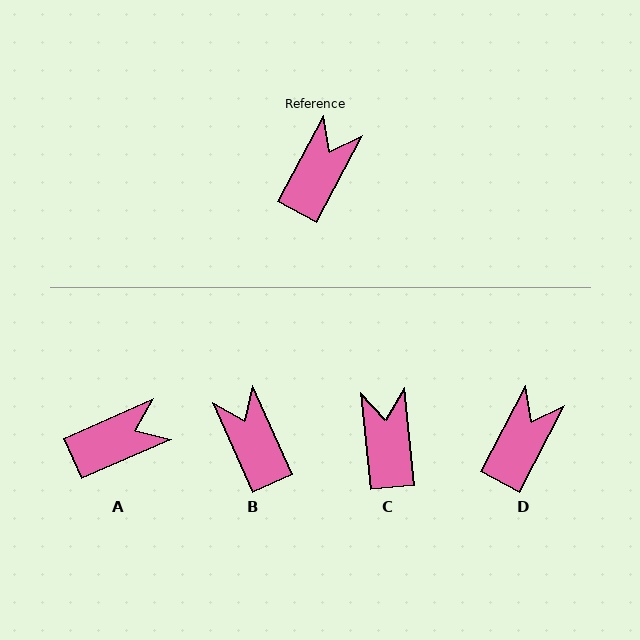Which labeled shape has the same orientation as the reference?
D.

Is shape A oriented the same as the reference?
No, it is off by about 39 degrees.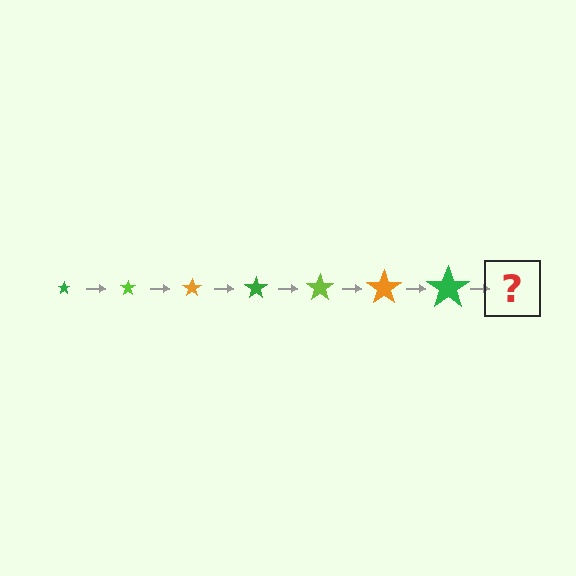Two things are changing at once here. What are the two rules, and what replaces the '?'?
The two rules are that the star grows larger each step and the color cycles through green, lime, and orange. The '?' should be a lime star, larger than the previous one.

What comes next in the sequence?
The next element should be a lime star, larger than the previous one.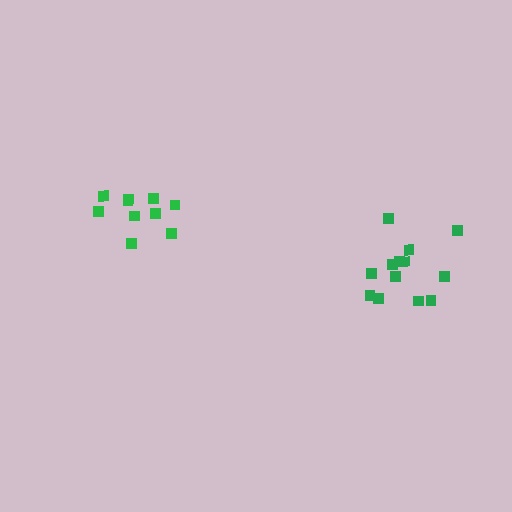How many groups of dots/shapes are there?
There are 2 groups.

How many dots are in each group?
Group 1: 13 dots, Group 2: 10 dots (23 total).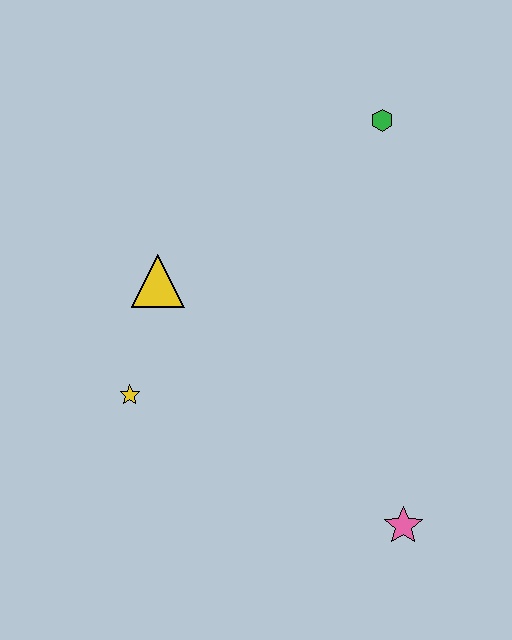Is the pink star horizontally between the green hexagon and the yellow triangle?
No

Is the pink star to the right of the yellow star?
Yes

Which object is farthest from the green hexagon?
The pink star is farthest from the green hexagon.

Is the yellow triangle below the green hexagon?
Yes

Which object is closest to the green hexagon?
The yellow triangle is closest to the green hexagon.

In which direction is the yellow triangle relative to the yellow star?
The yellow triangle is above the yellow star.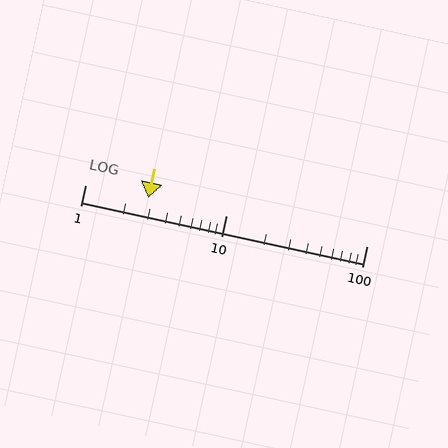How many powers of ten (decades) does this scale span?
The scale spans 2 decades, from 1 to 100.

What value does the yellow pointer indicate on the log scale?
The pointer indicates approximately 2.8.